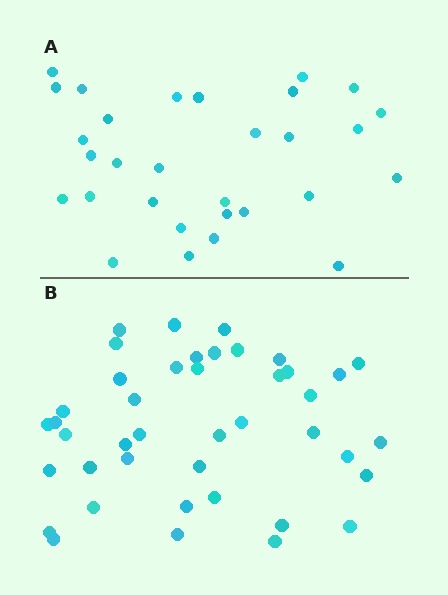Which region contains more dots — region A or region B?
Region B (the bottom region) has more dots.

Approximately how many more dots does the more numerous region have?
Region B has roughly 12 or so more dots than region A.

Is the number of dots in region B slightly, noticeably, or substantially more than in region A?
Region B has noticeably more, but not dramatically so. The ratio is roughly 1.4 to 1.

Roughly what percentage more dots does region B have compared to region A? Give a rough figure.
About 40% more.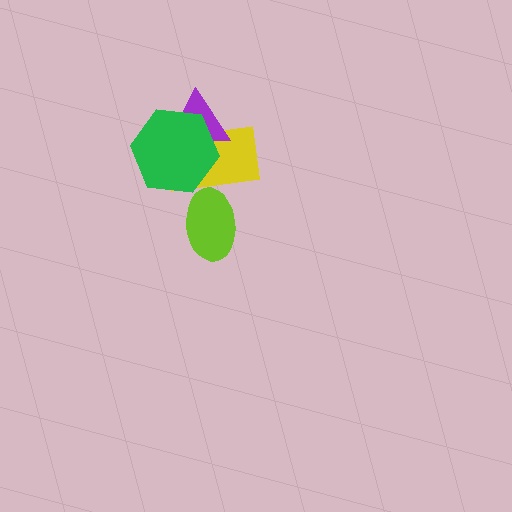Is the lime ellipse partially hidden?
Yes, it is partially covered by another shape.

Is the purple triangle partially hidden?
Yes, it is partially covered by another shape.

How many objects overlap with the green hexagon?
2 objects overlap with the green hexagon.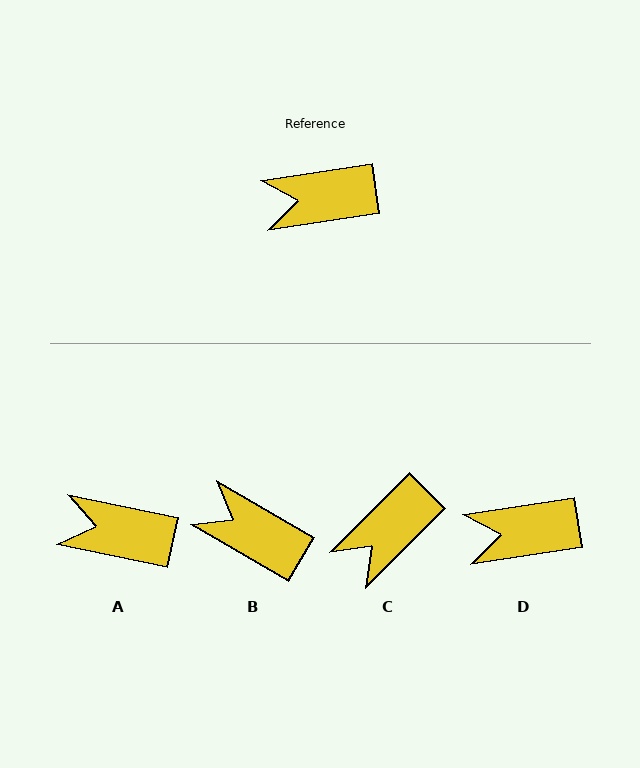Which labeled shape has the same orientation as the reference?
D.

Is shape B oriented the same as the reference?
No, it is off by about 39 degrees.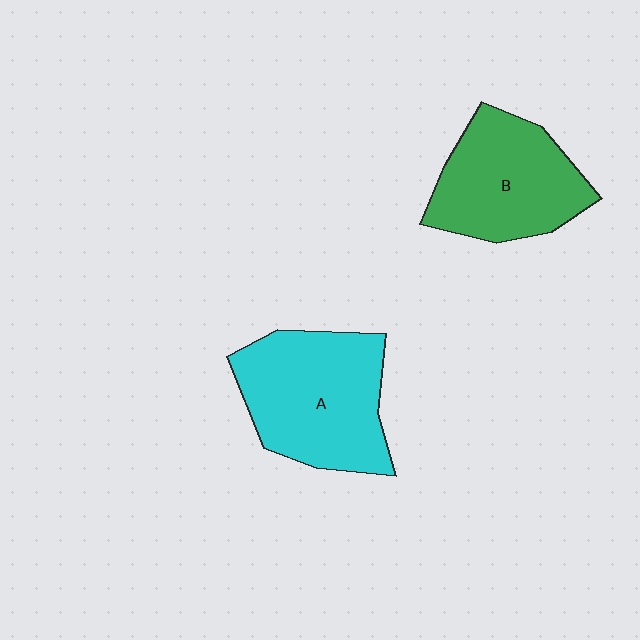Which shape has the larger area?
Shape A (cyan).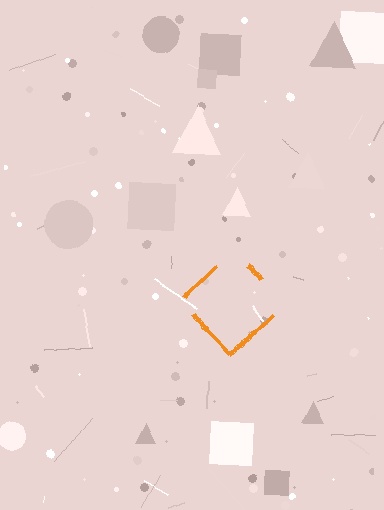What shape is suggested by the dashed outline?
The dashed outline suggests a diamond.